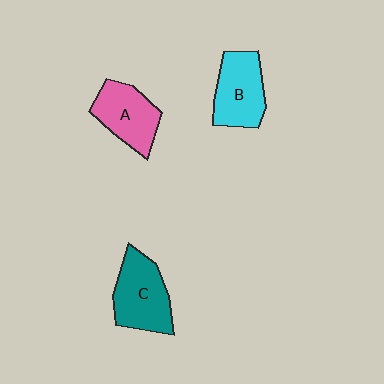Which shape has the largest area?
Shape C (teal).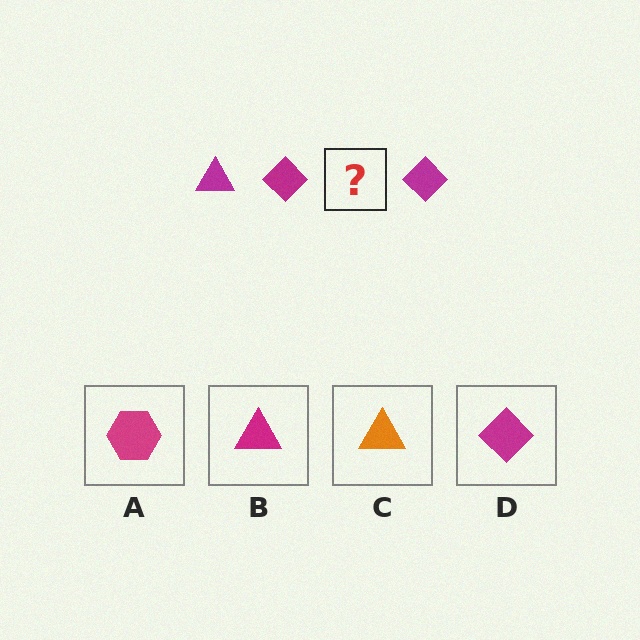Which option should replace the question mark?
Option B.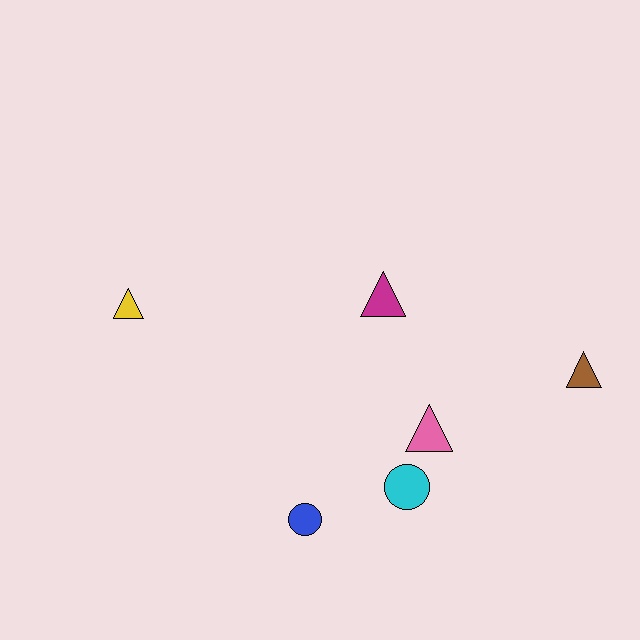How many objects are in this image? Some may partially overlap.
There are 6 objects.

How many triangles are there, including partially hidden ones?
There are 4 triangles.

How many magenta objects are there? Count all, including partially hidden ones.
There is 1 magenta object.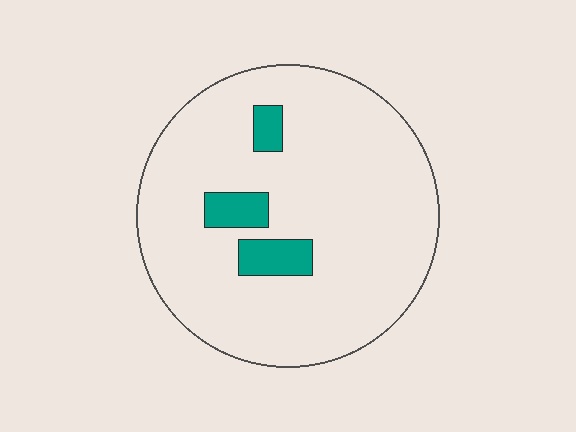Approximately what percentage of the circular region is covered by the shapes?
Approximately 10%.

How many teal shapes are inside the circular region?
3.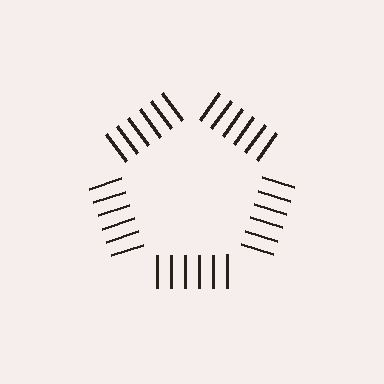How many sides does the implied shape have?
5 sides — the line-ends trace a pentagon.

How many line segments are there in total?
30 — 6 along each of the 5 edges.